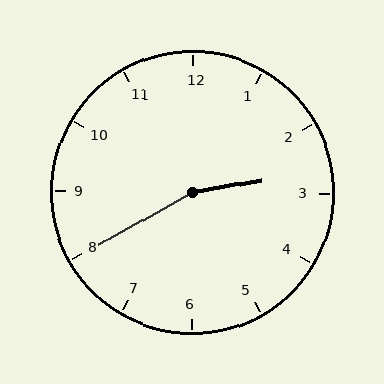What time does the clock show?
2:40.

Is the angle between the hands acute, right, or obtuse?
It is obtuse.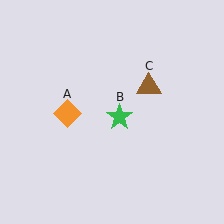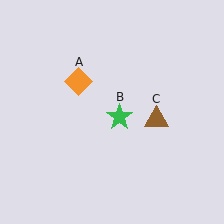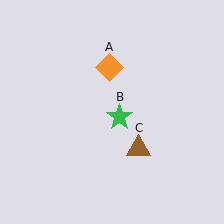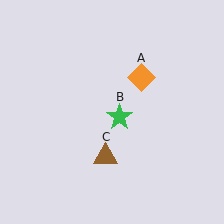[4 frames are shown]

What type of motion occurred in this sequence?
The orange diamond (object A), brown triangle (object C) rotated clockwise around the center of the scene.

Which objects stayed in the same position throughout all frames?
Green star (object B) remained stationary.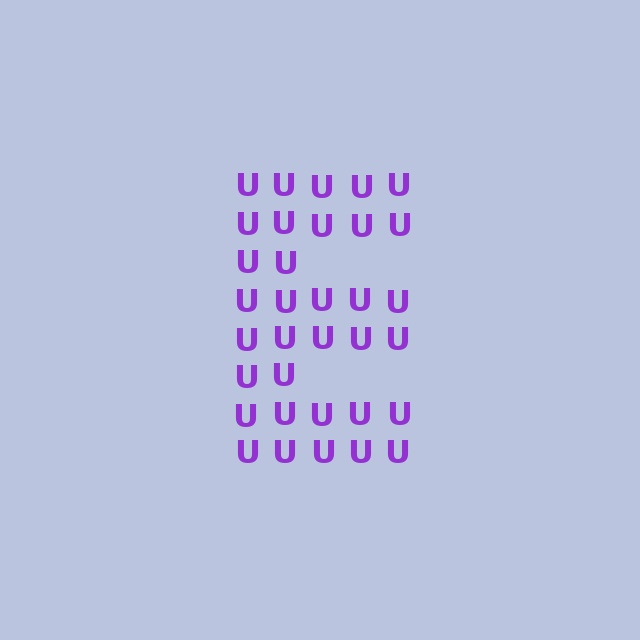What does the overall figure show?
The overall figure shows the letter E.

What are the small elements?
The small elements are letter U's.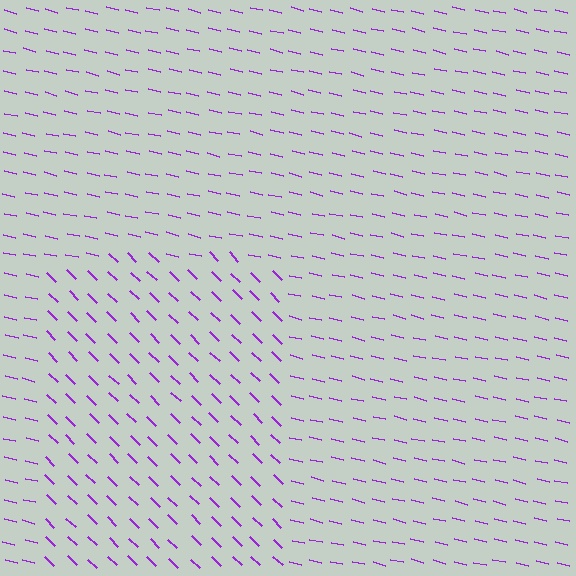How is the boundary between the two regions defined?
The boundary is defined purely by a change in line orientation (approximately 31 degrees difference). All lines are the same color and thickness.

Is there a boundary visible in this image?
Yes, there is a texture boundary formed by a change in line orientation.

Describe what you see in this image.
The image is filled with small purple line segments. A rectangle region in the image has lines oriented differently from the surrounding lines, creating a visible texture boundary.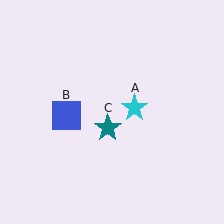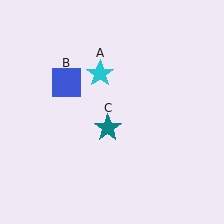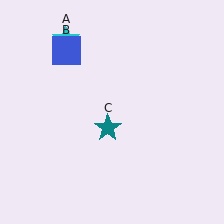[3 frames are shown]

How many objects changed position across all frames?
2 objects changed position: cyan star (object A), blue square (object B).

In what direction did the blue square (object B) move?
The blue square (object B) moved up.